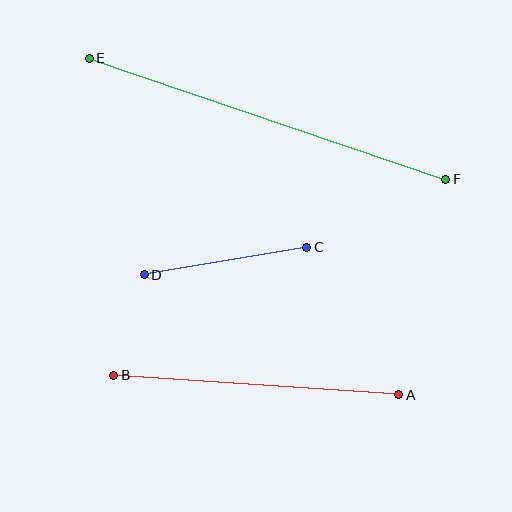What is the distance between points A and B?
The distance is approximately 286 pixels.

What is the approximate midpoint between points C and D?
The midpoint is at approximately (225, 261) pixels.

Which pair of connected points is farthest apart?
Points E and F are farthest apart.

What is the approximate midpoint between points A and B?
The midpoint is at approximately (256, 385) pixels.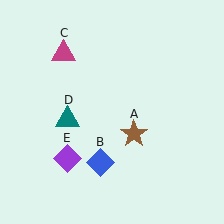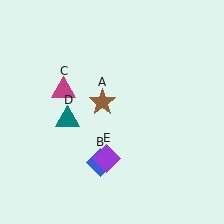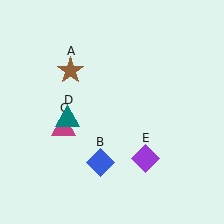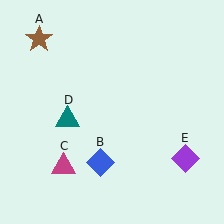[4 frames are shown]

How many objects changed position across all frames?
3 objects changed position: brown star (object A), magenta triangle (object C), purple diamond (object E).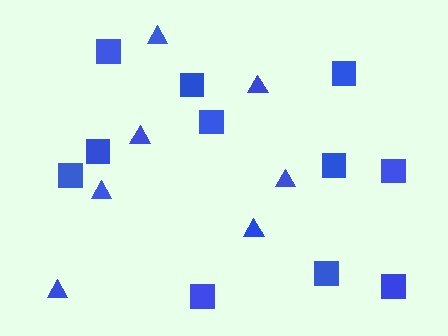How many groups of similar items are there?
There are 2 groups: one group of triangles (7) and one group of squares (11).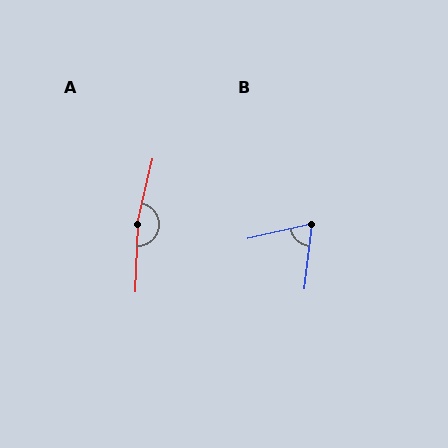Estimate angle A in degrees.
Approximately 168 degrees.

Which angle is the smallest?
B, at approximately 70 degrees.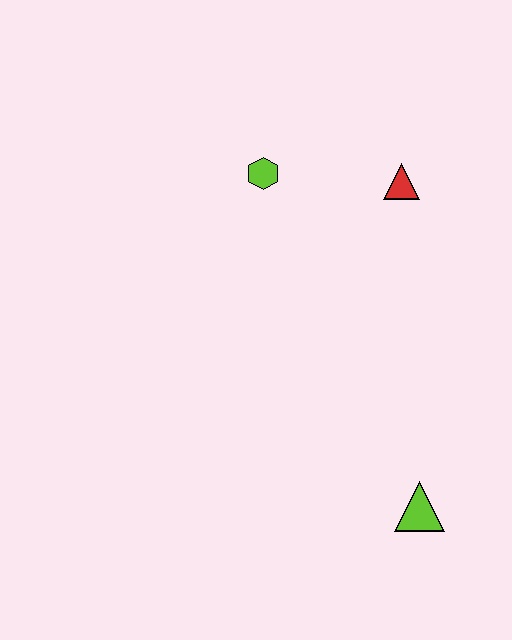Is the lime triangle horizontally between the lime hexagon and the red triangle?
No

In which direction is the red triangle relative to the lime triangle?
The red triangle is above the lime triangle.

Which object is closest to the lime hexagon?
The red triangle is closest to the lime hexagon.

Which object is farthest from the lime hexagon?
The lime triangle is farthest from the lime hexagon.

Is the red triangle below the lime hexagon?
Yes